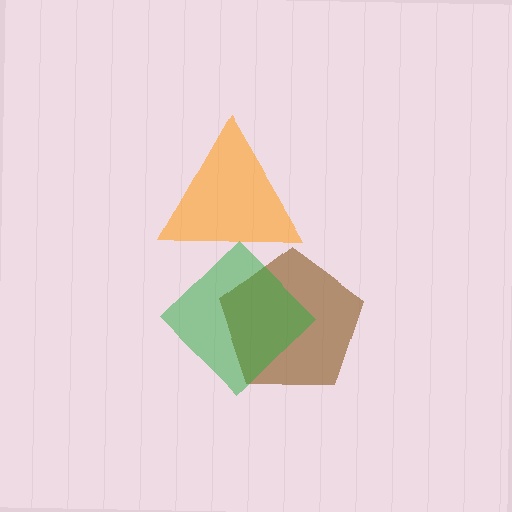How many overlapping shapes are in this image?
There are 3 overlapping shapes in the image.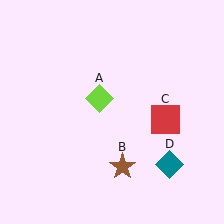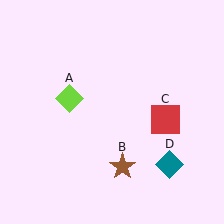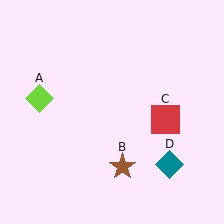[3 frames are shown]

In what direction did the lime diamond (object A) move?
The lime diamond (object A) moved left.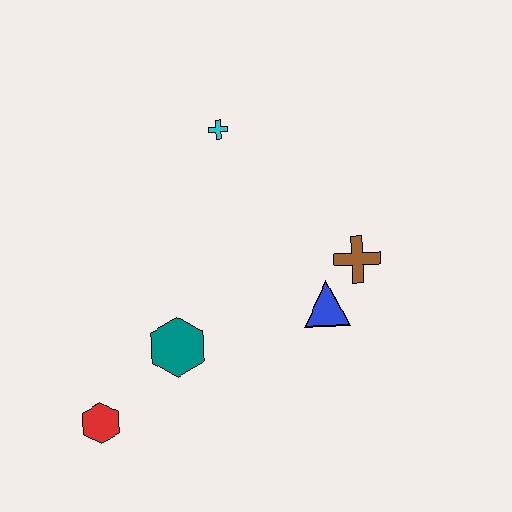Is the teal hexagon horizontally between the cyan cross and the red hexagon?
Yes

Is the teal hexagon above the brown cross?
No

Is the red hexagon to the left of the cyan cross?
Yes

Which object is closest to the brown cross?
The blue triangle is closest to the brown cross.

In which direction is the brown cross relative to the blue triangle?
The brown cross is above the blue triangle.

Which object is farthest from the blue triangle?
The red hexagon is farthest from the blue triangle.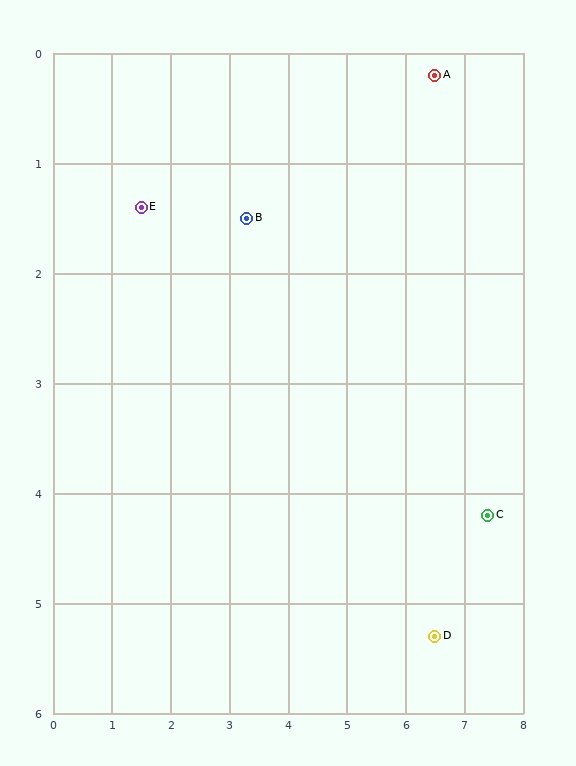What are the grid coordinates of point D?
Point D is at approximately (6.5, 5.3).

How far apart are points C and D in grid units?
Points C and D are about 1.4 grid units apart.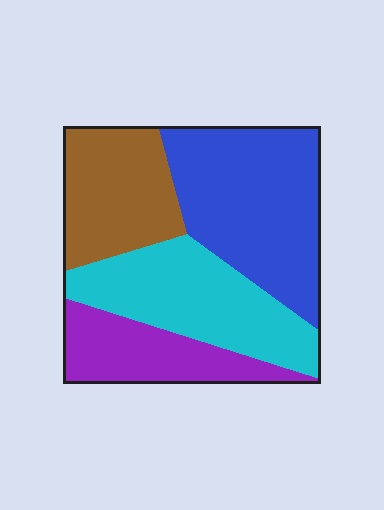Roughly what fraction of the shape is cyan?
Cyan takes up about one quarter (1/4) of the shape.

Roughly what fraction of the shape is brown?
Brown covers roughly 20% of the shape.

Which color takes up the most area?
Blue, at roughly 35%.